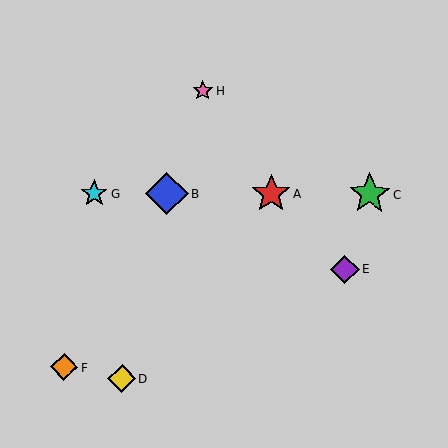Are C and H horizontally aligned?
No, C is at y≈194 and H is at y≈91.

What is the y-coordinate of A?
Object A is at y≈194.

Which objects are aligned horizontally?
Objects A, B, C, G are aligned horizontally.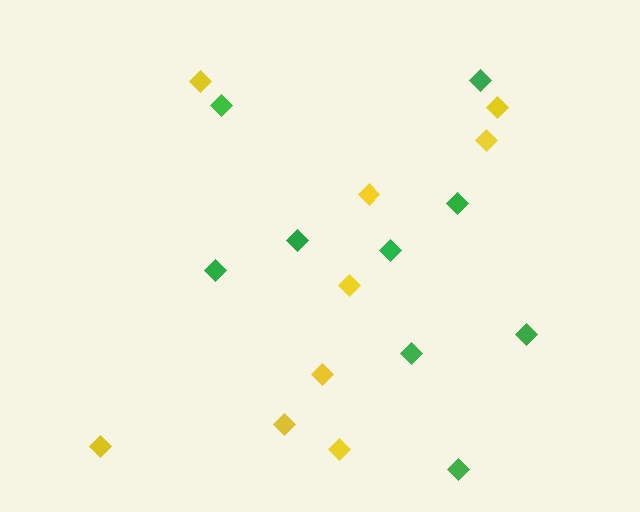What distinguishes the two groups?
There are 2 groups: one group of green diamonds (9) and one group of yellow diamonds (9).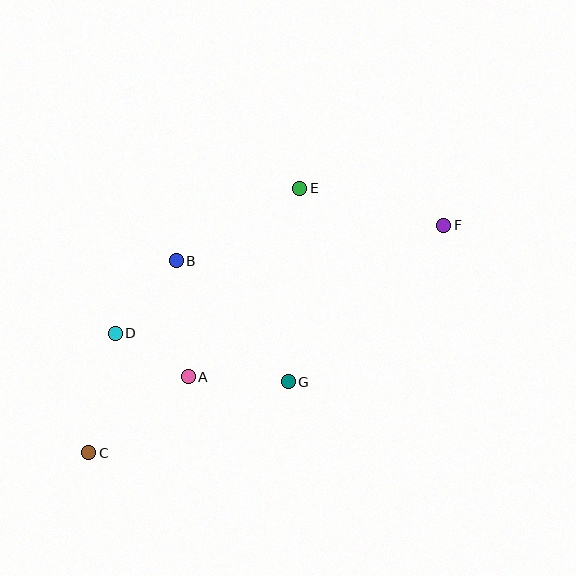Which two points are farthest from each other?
Points C and F are farthest from each other.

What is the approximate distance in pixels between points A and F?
The distance between A and F is approximately 297 pixels.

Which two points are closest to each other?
Points A and D are closest to each other.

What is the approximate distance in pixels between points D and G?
The distance between D and G is approximately 179 pixels.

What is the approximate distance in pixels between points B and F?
The distance between B and F is approximately 270 pixels.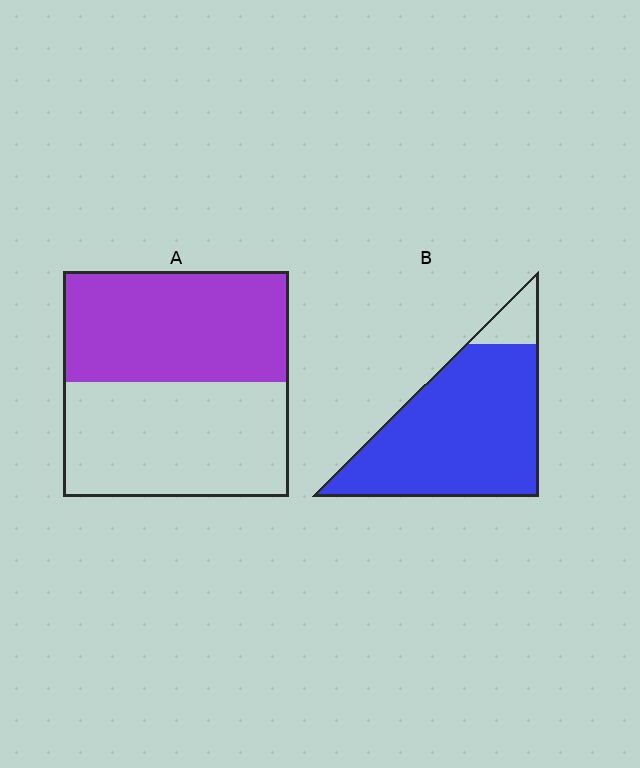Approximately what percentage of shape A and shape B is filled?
A is approximately 50% and B is approximately 90%.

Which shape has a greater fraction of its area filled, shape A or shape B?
Shape B.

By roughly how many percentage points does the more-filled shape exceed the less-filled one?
By roughly 40 percentage points (B over A).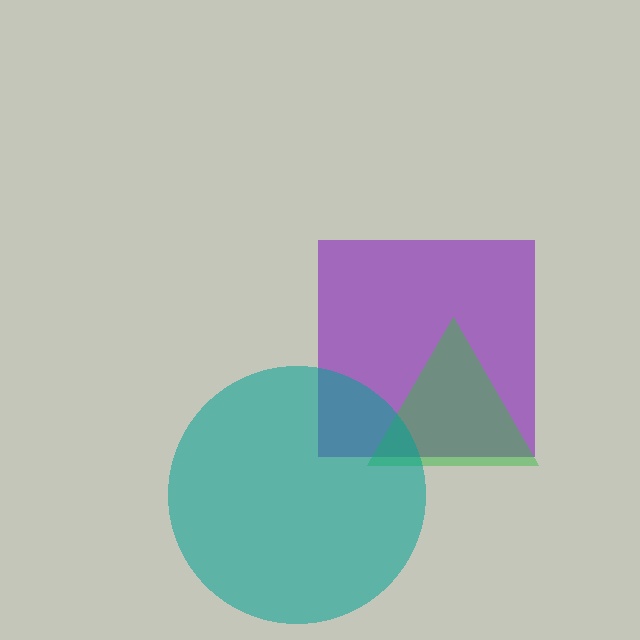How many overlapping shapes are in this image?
There are 3 overlapping shapes in the image.